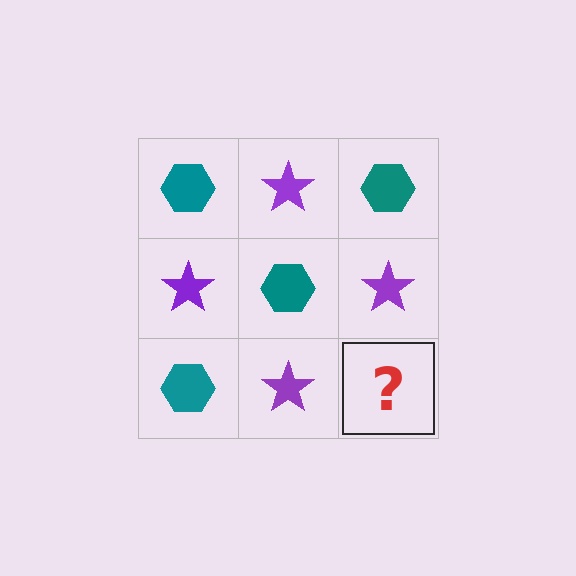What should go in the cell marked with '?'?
The missing cell should contain a teal hexagon.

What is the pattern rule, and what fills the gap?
The rule is that it alternates teal hexagon and purple star in a checkerboard pattern. The gap should be filled with a teal hexagon.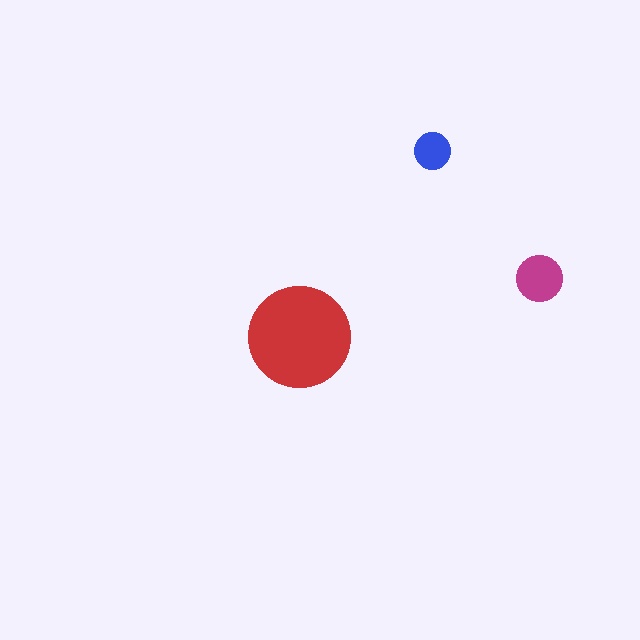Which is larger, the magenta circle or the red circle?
The red one.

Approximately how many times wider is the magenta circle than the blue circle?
About 1.5 times wider.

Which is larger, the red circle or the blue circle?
The red one.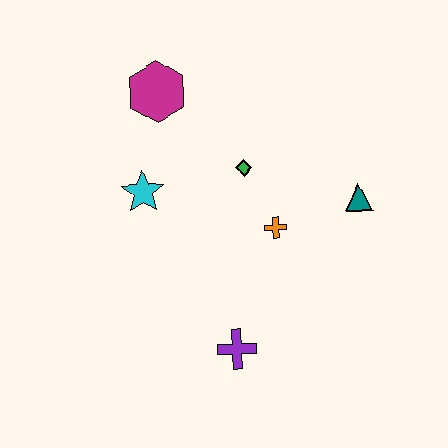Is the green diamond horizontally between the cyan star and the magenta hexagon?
No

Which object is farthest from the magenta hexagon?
The purple cross is farthest from the magenta hexagon.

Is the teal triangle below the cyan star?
Yes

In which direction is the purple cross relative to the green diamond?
The purple cross is below the green diamond.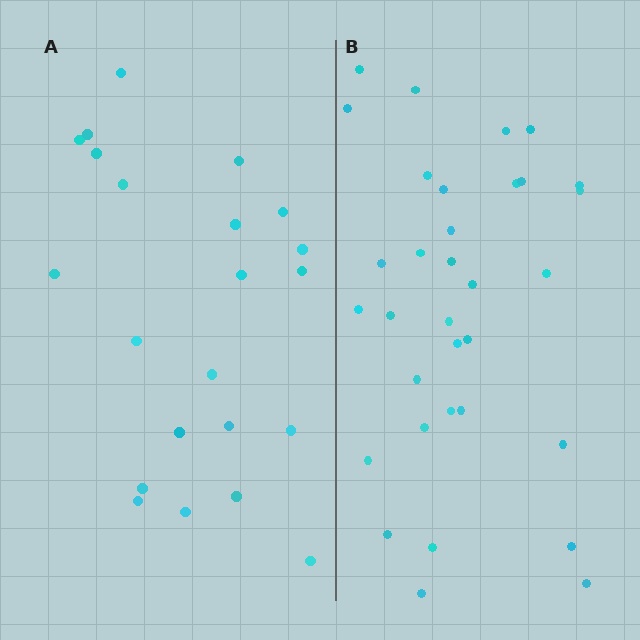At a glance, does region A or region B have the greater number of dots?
Region B (the right region) has more dots.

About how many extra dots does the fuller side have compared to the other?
Region B has roughly 12 or so more dots than region A.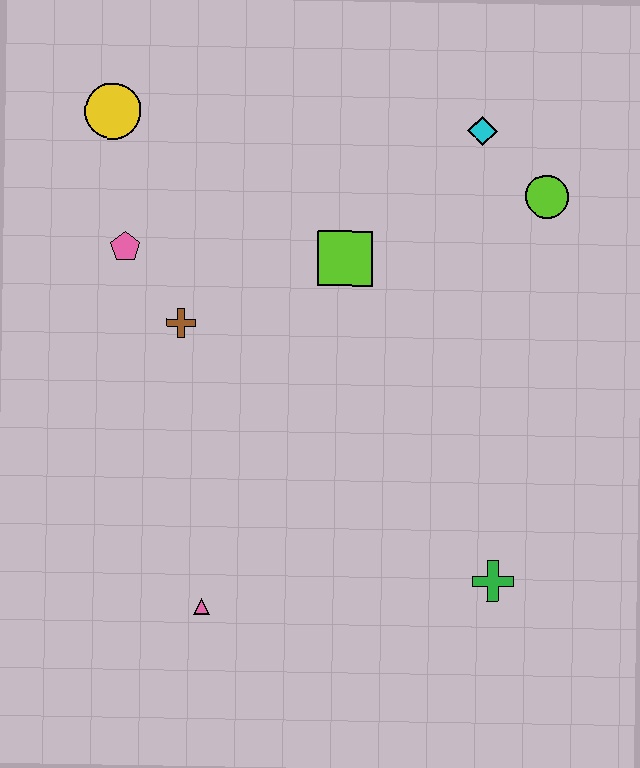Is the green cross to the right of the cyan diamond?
Yes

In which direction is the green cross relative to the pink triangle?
The green cross is to the right of the pink triangle.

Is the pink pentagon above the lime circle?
No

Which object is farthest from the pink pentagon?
The green cross is farthest from the pink pentagon.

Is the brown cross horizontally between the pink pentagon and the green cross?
Yes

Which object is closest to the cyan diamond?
The lime circle is closest to the cyan diamond.